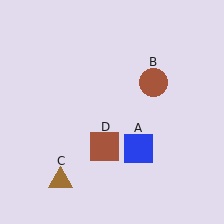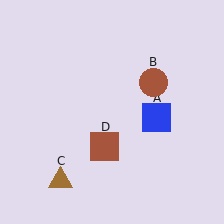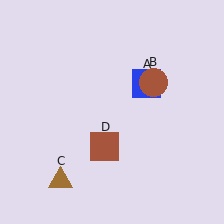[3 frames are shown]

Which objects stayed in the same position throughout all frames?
Brown circle (object B) and brown triangle (object C) and brown square (object D) remained stationary.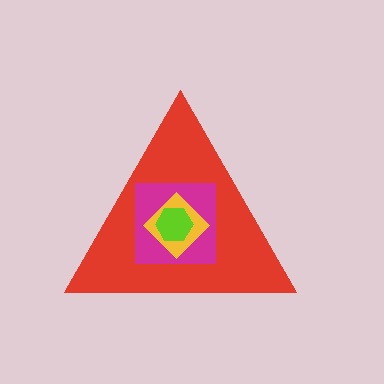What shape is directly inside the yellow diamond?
The lime hexagon.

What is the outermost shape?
The red triangle.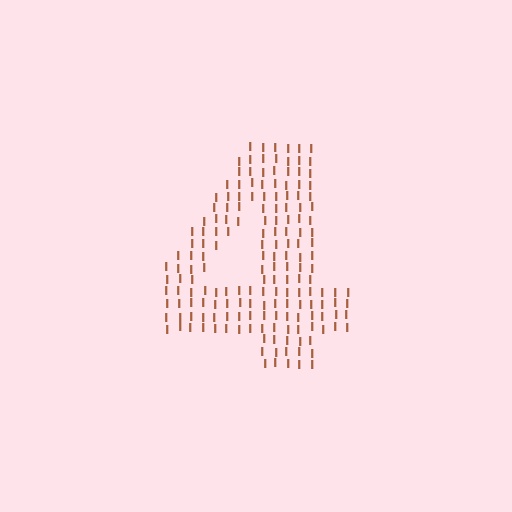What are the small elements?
The small elements are letter I's.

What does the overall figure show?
The overall figure shows the digit 4.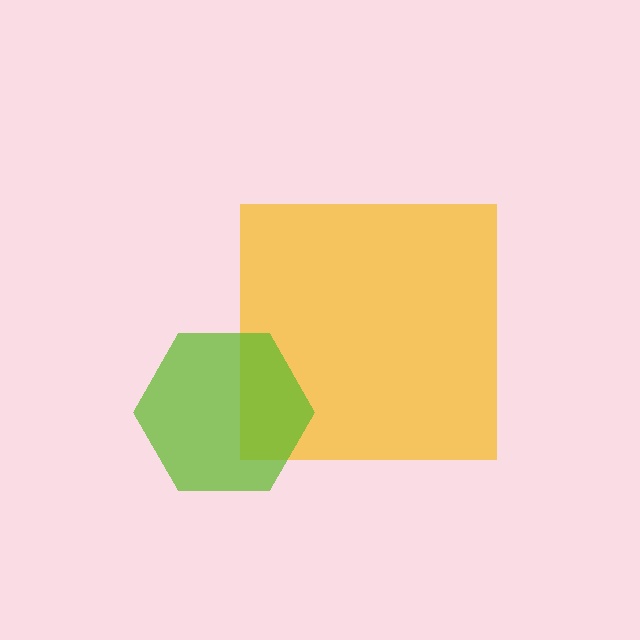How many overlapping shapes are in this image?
There are 2 overlapping shapes in the image.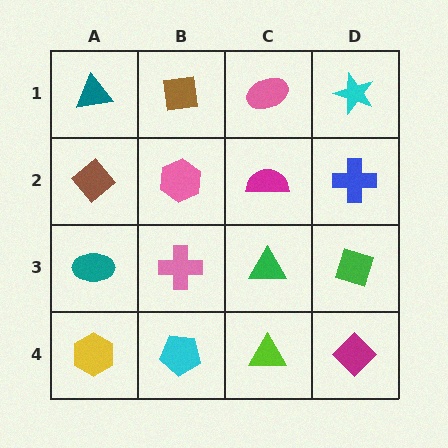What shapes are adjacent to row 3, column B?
A pink hexagon (row 2, column B), a cyan pentagon (row 4, column B), a teal ellipse (row 3, column A), a green triangle (row 3, column C).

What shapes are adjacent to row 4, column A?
A teal ellipse (row 3, column A), a cyan pentagon (row 4, column B).